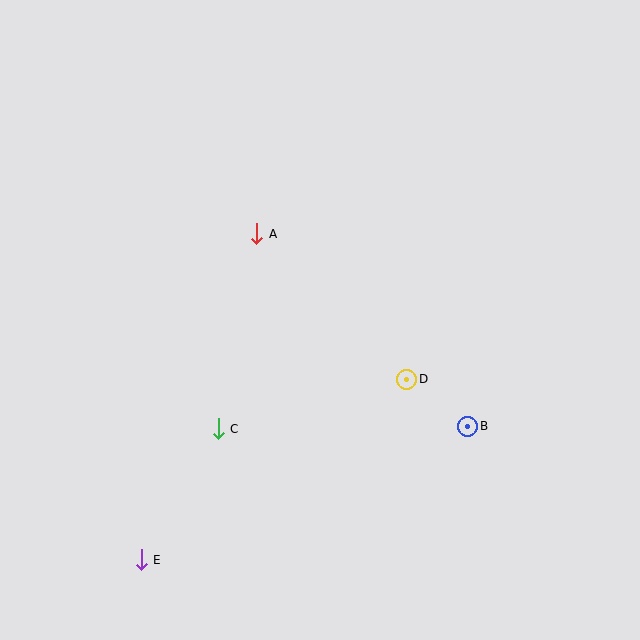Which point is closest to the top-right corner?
Point D is closest to the top-right corner.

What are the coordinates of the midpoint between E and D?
The midpoint between E and D is at (274, 470).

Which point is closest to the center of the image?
Point D at (406, 379) is closest to the center.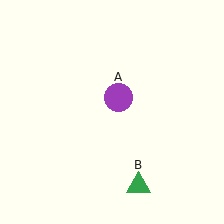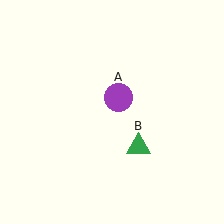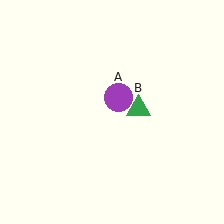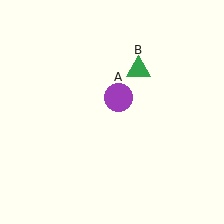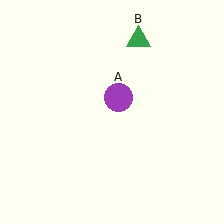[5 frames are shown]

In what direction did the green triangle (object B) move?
The green triangle (object B) moved up.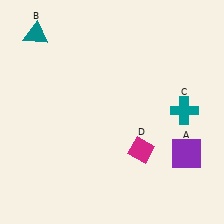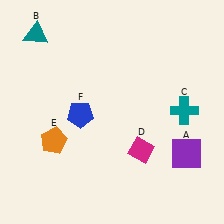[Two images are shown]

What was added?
An orange pentagon (E), a blue pentagon (F) were added in Image 2.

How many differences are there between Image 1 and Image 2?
There are 2 differences between the two images.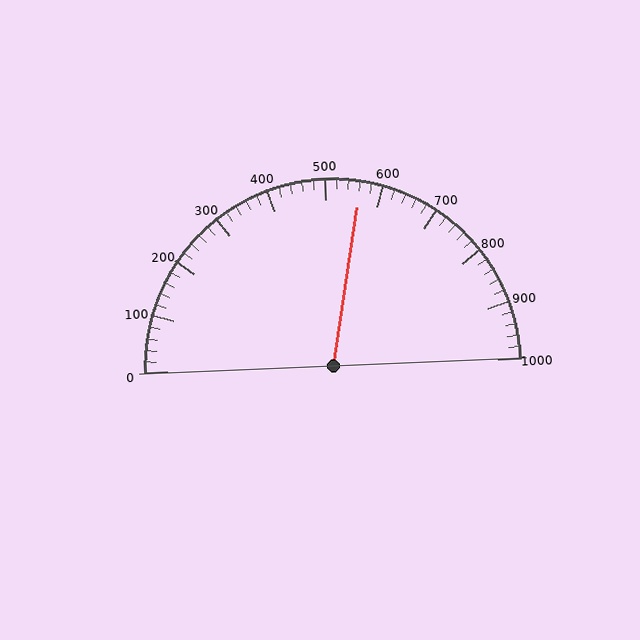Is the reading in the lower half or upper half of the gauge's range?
The reading is in the upper half of the range (0 to 1000).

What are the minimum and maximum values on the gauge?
The gauge ranges from 0 to 1000.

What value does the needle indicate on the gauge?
The needle indicates approximately 560.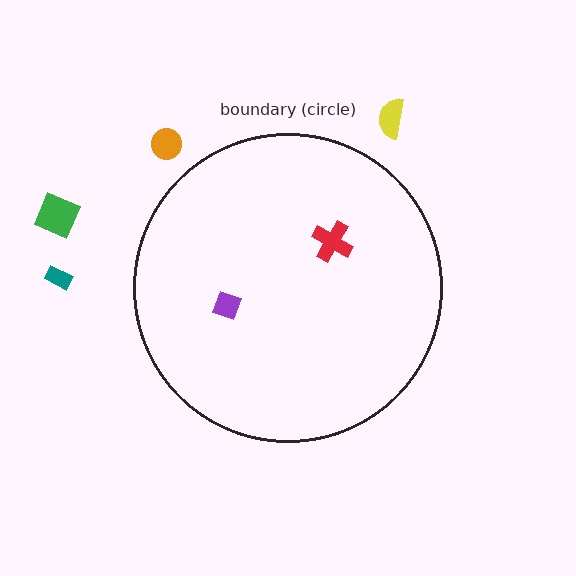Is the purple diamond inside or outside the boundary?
Inside.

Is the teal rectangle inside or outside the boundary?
Outside.